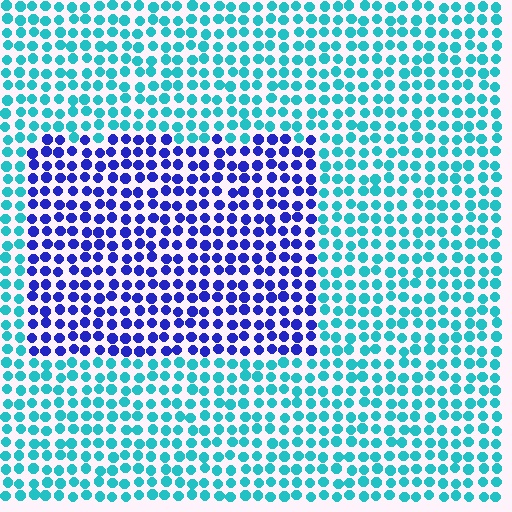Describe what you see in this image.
The image is filled with small cyan elements in a uniform arrangement. A rectangle-shaped region is visible where the elements are tinted to a slightly different hue, forming a subtle color boundary.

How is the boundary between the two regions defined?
The boundary is defined purely by a slight shift in hue (about 58 degrees). Spacing, size, and orientation are identical on both sides.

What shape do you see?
I see a rectangle.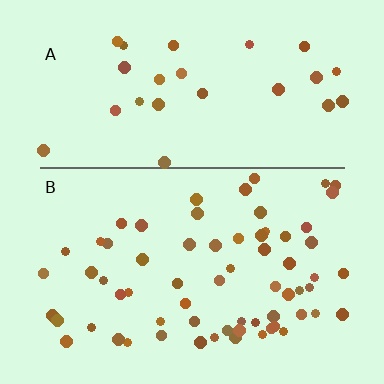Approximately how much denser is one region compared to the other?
Approximately 2.4× — region B over region A.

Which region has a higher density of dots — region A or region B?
B (the bottom).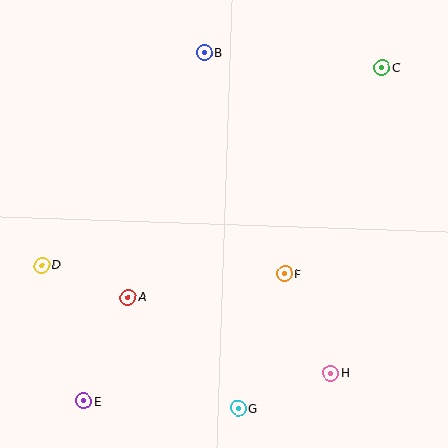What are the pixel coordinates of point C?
Point C is at (382, 67).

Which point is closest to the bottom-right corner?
Point H is closest to the bottom-right corner.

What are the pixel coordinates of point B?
Point B is at (204, 53).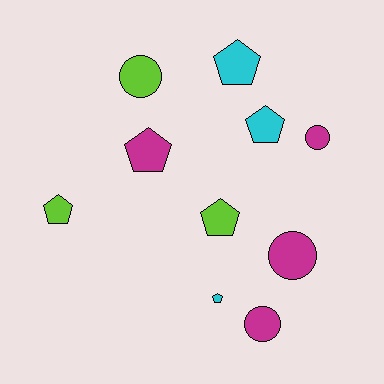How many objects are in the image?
There are 10 objects.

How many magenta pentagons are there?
There is 1 magenta pentagon.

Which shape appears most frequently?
Pentagon, with 6 objects.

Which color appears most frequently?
Magenta, with 4 objects.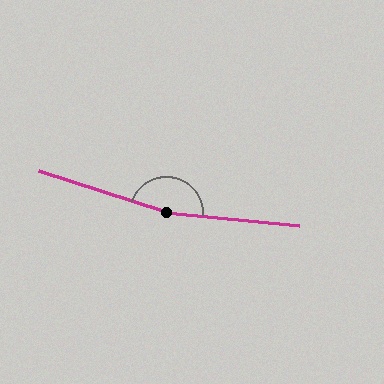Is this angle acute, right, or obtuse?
It is obtuse.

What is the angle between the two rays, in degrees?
Approximately 167 degrees.